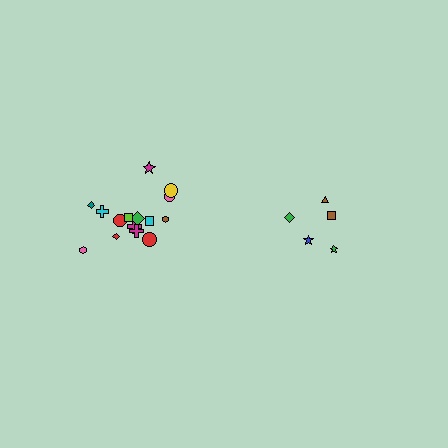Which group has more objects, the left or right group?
The left group.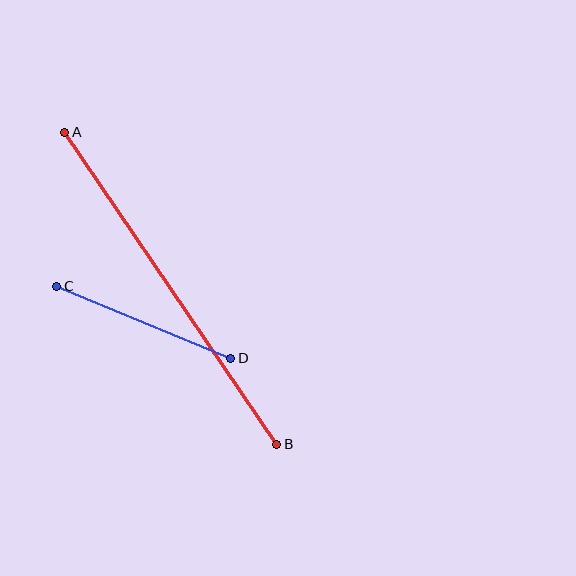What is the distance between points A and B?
The distance is approximately 377 pixels.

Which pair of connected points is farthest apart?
Points A and B are farthest apart.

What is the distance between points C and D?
The distance is approximately 188 pixels.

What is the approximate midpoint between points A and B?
The midpoint is at approximately (171, 288) pixels.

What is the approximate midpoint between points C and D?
The midpoint is at approximately (144, 322) pixels.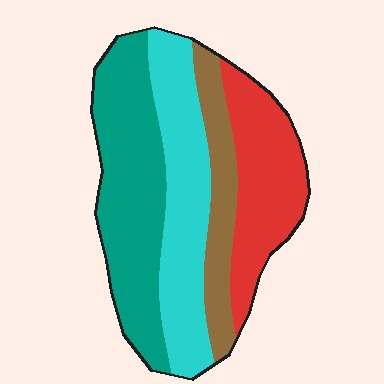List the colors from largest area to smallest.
From largest to smallest: teal, cyan, red, brown.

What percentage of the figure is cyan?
Cyan covers around 30% of the figure.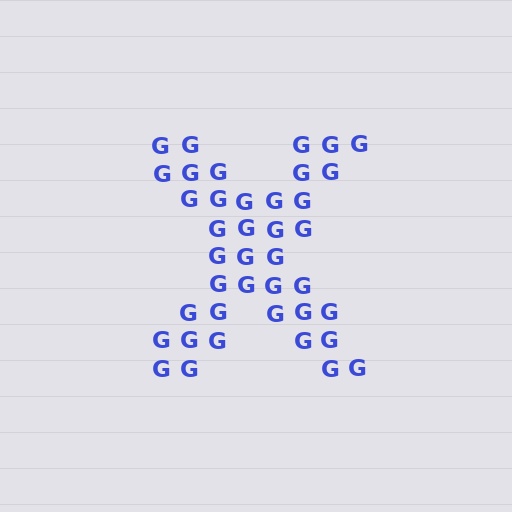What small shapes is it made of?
It is made of small letter G's.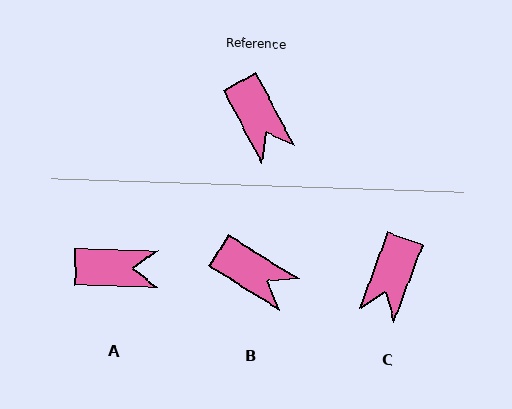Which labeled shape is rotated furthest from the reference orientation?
A, about 61 degrees away.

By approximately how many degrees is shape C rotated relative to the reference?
Approximately 48 degrees clockwise.